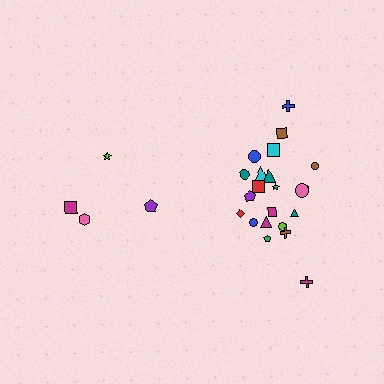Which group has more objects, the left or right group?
The right group.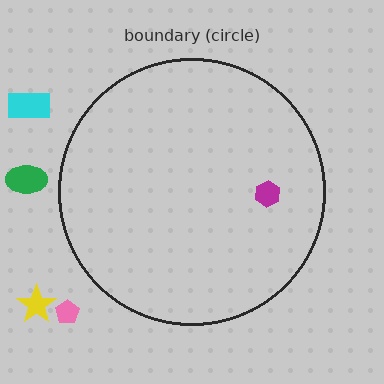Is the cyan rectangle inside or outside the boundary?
Outside.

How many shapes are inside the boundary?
1 inside, 4 outside.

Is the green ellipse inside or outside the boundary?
Outside.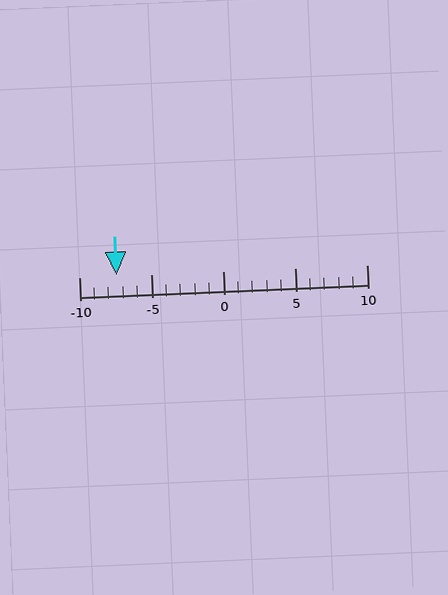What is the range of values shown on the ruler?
The ruler shows values from -10 to 10.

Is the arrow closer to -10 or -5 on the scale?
The arrow is closer to -5.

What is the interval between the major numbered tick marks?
The major tick marks are spaced 5 units apart.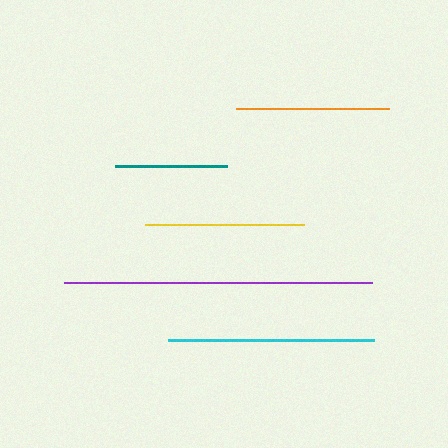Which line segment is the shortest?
The teal line is the shortest at approximately 112 pixels.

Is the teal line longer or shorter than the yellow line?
The yellow line is longer than the teal line.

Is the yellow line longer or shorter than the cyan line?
The cyan line is longer than the yellow line.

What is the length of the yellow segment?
The yellow segment is approximately 158 pixels long.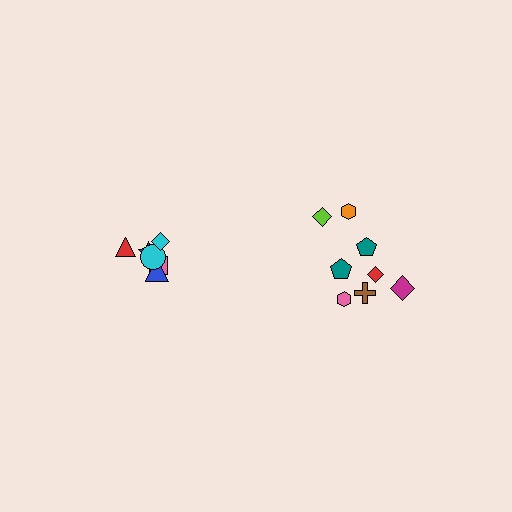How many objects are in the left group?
There are 6 objects.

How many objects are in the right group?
There are 8 objects.